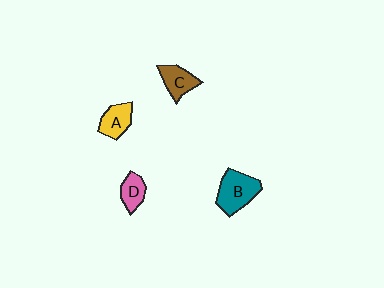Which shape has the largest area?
Shape B (teal).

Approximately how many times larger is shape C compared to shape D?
Approximately 1.2 times.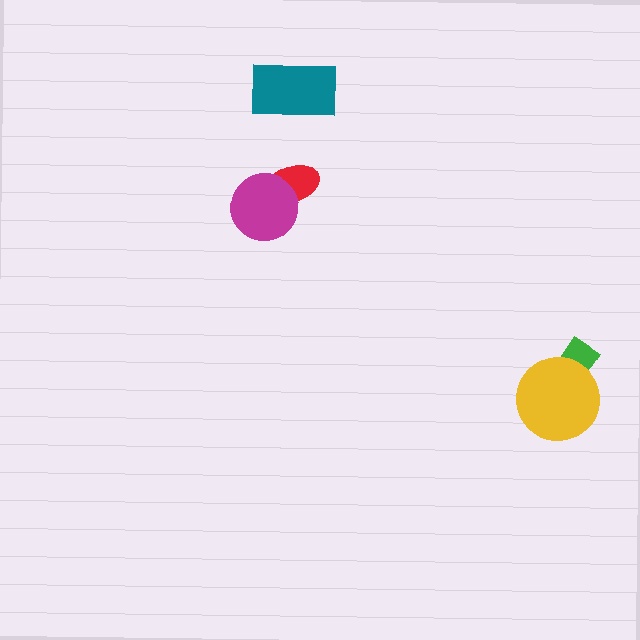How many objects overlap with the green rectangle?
1 object overlaps with the green rectangle.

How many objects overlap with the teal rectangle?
0 objects overlap with the teal rectangle.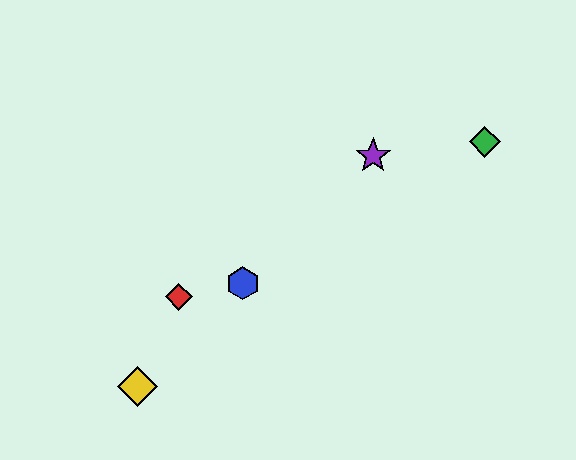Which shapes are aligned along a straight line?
The blue hexagon, the yellow diamond, the purple star are aligned along a straight line.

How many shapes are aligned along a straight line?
3 shapes (the blue hexagon, the yellow diamond, the purple star) are aligned along a straight line.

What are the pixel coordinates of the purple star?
The purple star is at (373, 156).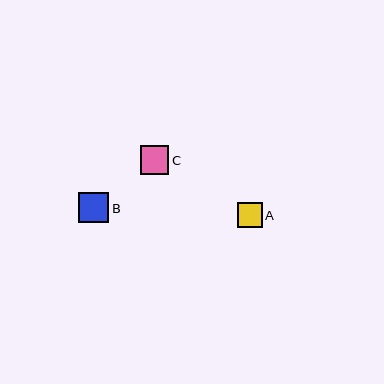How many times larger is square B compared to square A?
Square B is approximately 1.2 times the size of square A.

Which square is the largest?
Square B is the largest with a size of approximately 30 pixels.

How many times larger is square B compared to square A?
Square B is approximately 1.2 times the size of square A.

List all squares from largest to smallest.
From largest to smallest: B, C, A.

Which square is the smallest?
Square A is the smallest with a size of approximately 25 pixels.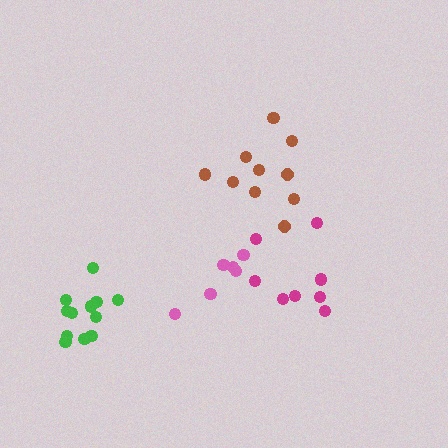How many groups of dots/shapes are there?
There are 4 groups.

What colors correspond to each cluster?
The clusters are colored: brown, magenta, pink, green.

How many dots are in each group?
Group 1: 10 dots, Group 2: 8 dots, Group 3: 6 dots, Group 4: 12 dots (36 total).